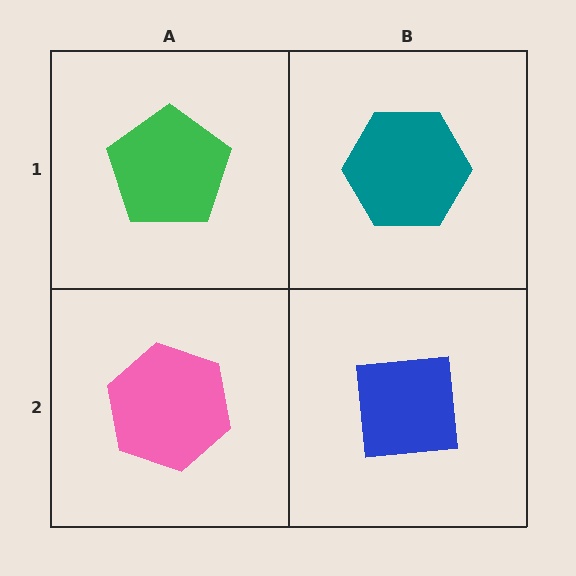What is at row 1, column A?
A green pentagon.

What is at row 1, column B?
A teal hexagon.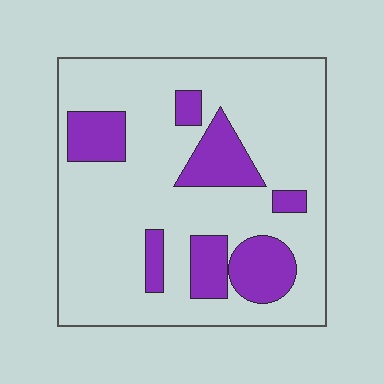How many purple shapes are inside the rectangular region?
7.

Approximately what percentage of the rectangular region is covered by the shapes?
Approximately 20%.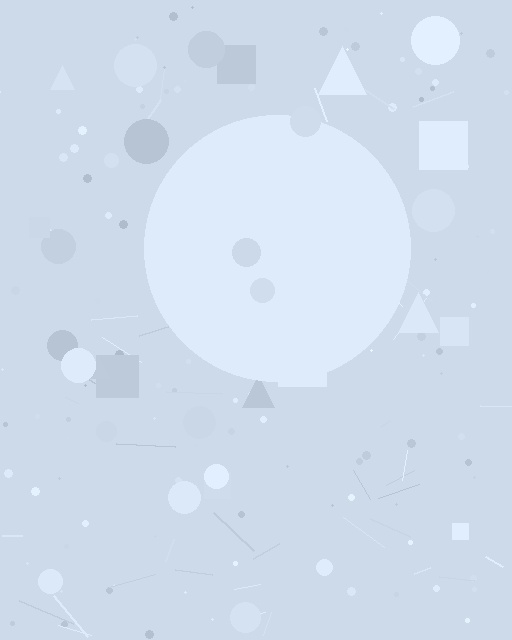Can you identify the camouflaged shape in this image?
The camouflaged shape is a circle.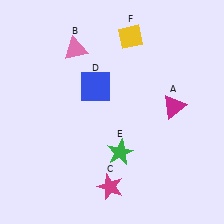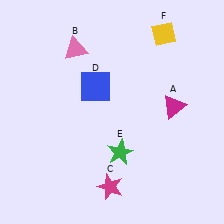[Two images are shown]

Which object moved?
The yellow diamond (F) moved right.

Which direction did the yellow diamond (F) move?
The yellow diamond (F) moved right.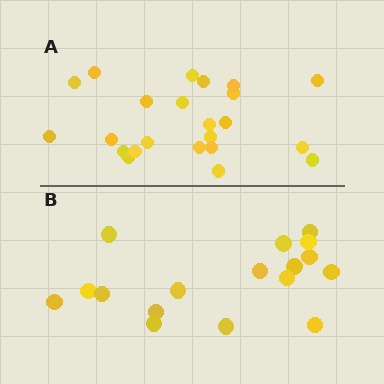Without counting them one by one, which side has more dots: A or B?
Region A (the top region) has more dots.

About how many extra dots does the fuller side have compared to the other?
Region A has about 6 more dots than region B.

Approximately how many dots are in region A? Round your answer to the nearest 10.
About 20 dots. (The exact count is 23, which rounds to 20.)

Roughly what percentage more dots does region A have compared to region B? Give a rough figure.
About 35% more.